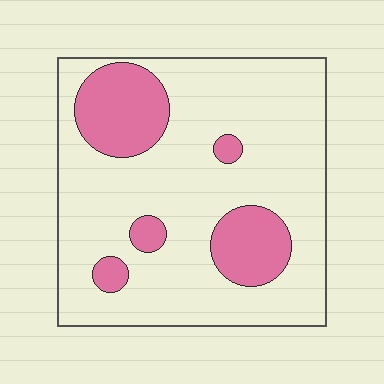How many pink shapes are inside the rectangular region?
5.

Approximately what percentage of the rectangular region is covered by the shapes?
Approximately 20%.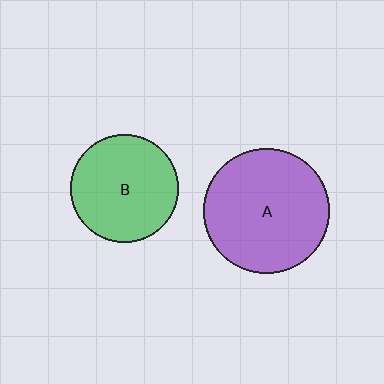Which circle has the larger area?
Circle A (purple).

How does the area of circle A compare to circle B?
Approximately 1.3 times.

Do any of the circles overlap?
No, none of the circles overlap.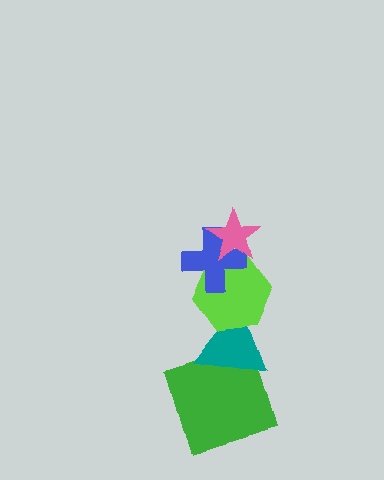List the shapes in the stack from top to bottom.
From top to bottom: the pink star, the blue cross, the lime hexagon, the teal triangle, the green square.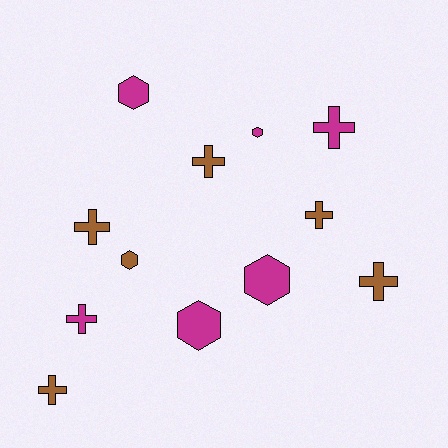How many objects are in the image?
There are 12 objects.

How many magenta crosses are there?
There are 2 magenta crosses.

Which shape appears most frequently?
Cross, with 7 objects.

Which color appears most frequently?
Magenta, with 6 objects.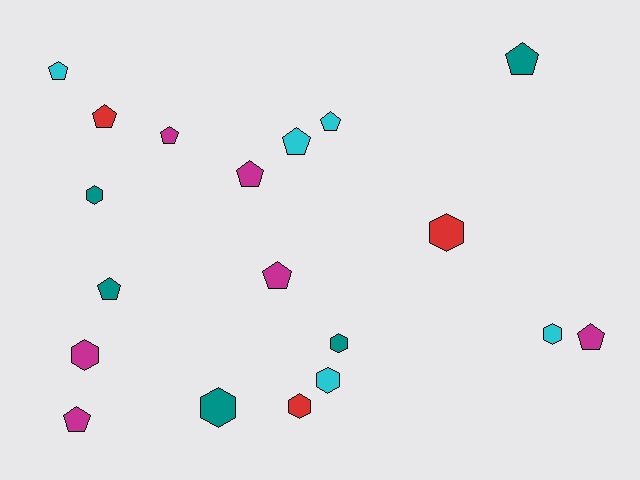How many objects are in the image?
There are 19 objects.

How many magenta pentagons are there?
There are 5 magenta pentagons.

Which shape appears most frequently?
Pentagon, with 11 objects.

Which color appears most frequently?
Magenta, with 6 objects.